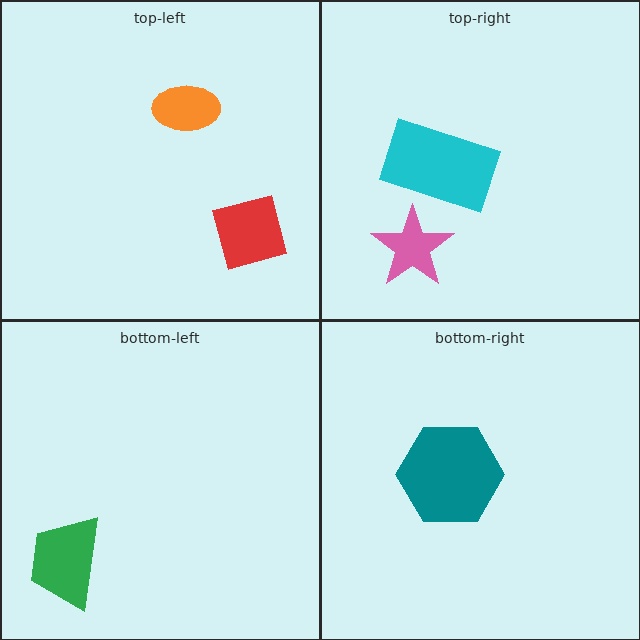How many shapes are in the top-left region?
2.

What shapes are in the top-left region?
The red square, the orange ellipse.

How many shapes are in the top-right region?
2.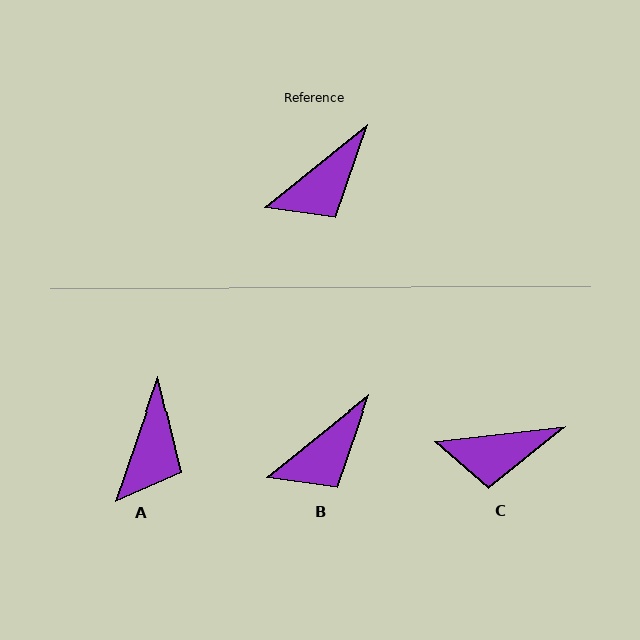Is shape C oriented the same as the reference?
No, it is off by about 33 degrees.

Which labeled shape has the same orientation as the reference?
B.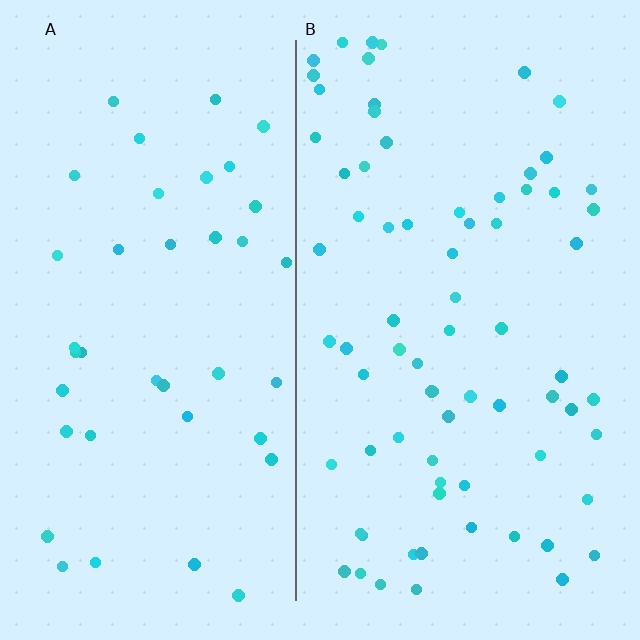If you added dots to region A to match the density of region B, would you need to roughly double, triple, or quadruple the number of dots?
Approximately double.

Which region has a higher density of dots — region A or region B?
B (the right).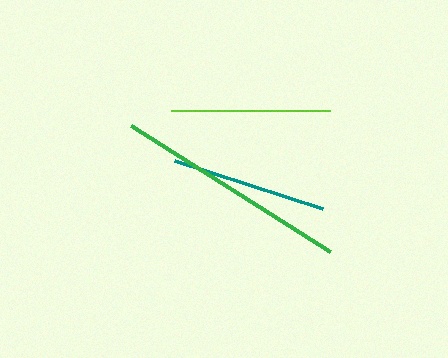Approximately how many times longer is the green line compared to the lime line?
The green line is approximately 1.5 times the length of the lime line.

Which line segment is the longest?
The green line is the longest at approximately 236 pixels.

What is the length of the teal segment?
The teal segment is approximately 155 pixels long.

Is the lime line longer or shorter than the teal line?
The lime line is longer than the teal line.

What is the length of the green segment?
The green segment is approximately 236 pixels long.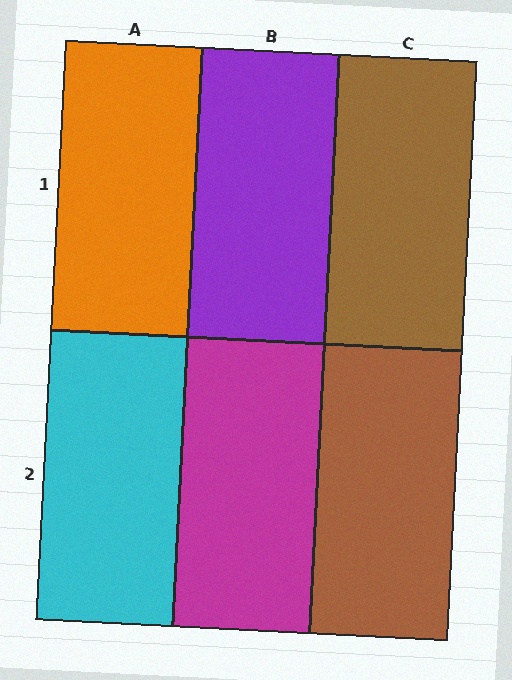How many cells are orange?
1 cell is orange.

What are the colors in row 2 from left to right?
Cyan, magenta, brown.